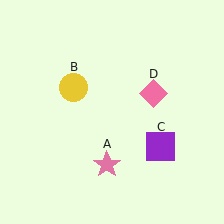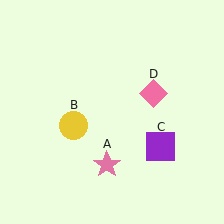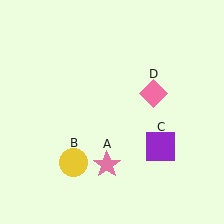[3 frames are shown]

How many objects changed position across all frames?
1 object changed position: yellow circle (object B).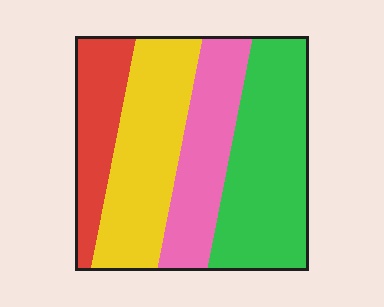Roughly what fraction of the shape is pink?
Pink takes up about one fifth (1/5) of the shape.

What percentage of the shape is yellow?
Yellow takes up about one quarter (1/4) of the shape.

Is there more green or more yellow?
Green.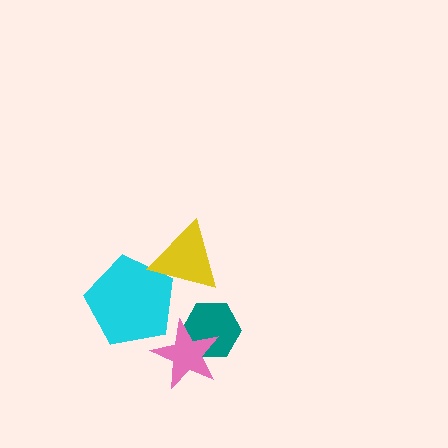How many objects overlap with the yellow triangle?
1 object overlaps with the yellow triangle.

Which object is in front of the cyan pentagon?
The yellow triangle is in front of the cyan pentagon.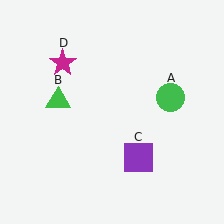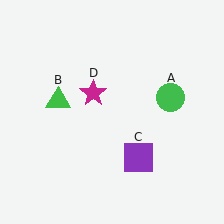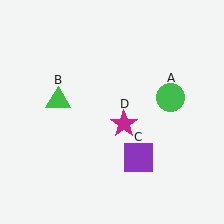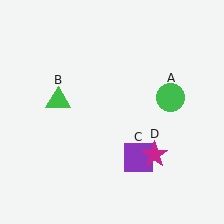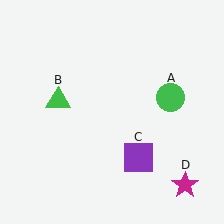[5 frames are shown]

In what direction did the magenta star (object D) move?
The magenta star (object D) moved down and to the right.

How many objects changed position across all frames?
1 object changed position: magenta star (object D).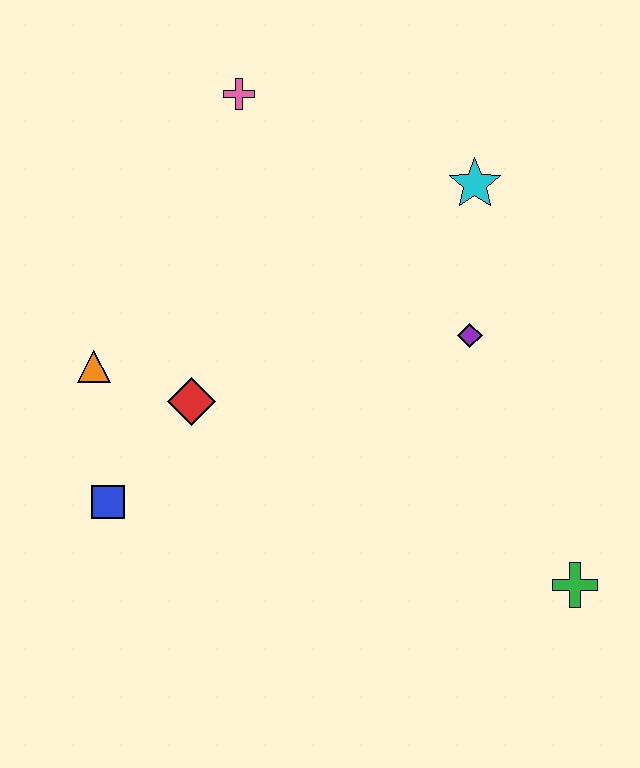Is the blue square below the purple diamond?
Yes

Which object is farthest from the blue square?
The cyan star is farthest from the blue square.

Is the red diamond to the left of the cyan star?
Yes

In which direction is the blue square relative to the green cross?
The blue square is to the left of the green cross.